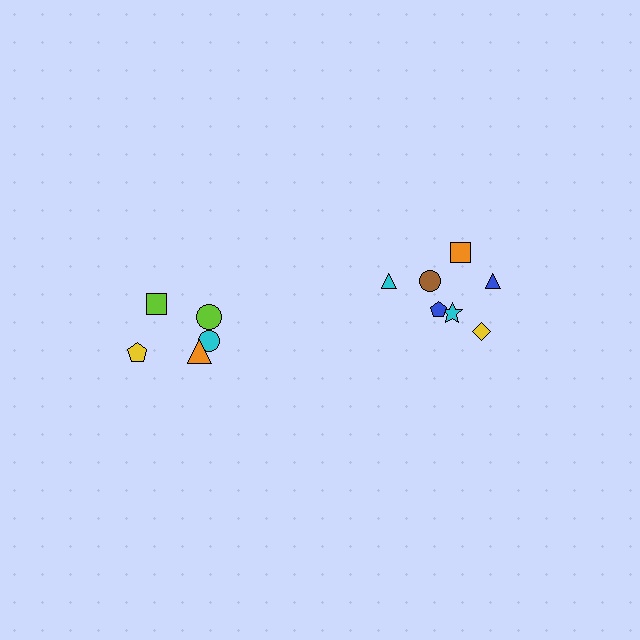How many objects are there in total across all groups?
There are 12 objects.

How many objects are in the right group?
There are 7 objects.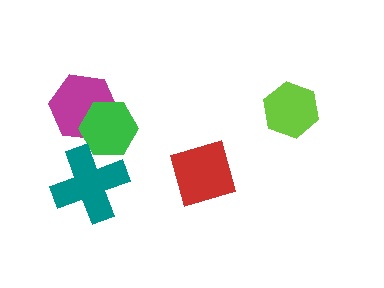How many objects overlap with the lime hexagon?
0 objects overlap with the lime hexagon.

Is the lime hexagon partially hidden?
No, no other shape covers it.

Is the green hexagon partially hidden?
Yes, it is partially covered by another shape.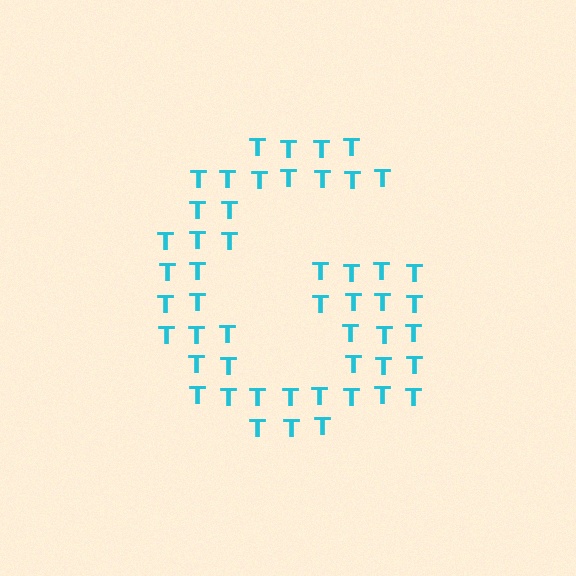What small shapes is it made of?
It is made of small letter T's.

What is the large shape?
The large shape is the letter G.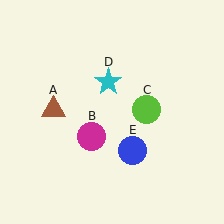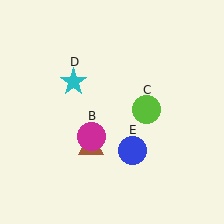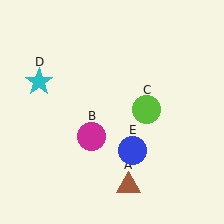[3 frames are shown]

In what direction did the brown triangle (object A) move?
The brown triangle (object A) moved down and to the right.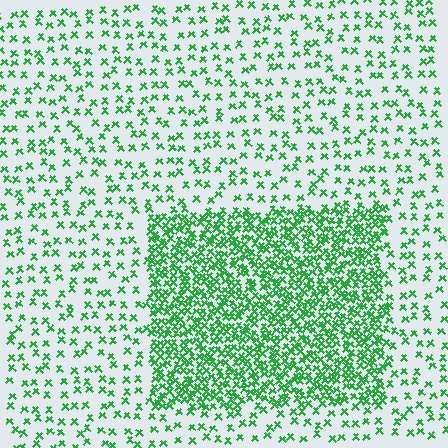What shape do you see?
I see a rectangle.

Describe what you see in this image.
The image contains small green elements arranged at two different densities. A rectangle-shaped region is visible where the elements are more densely packed than the surrounding area.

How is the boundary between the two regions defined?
The boundary is defined by a change in element density (approximately 3.0x ratio). All elements are the same color, size, and shape.